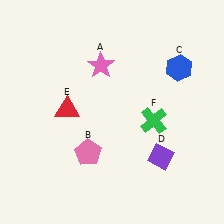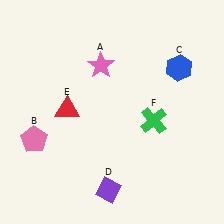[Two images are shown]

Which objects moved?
The objects that moved are: the pink pentagon (B), the purple diamond (D).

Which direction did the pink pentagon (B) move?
The pink pentagon (B) moved left.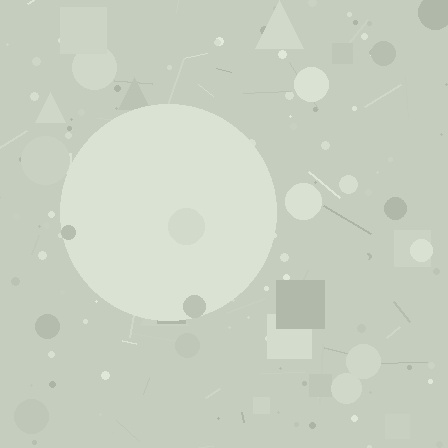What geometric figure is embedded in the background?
A circle is embedded in the background.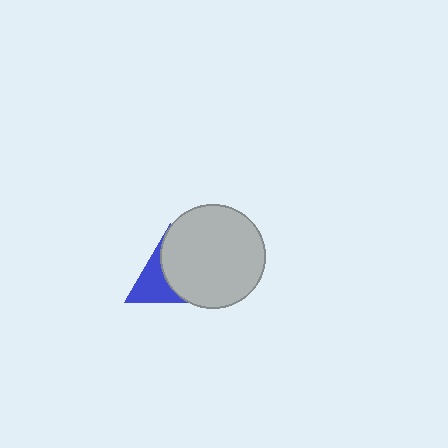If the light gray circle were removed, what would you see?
You would see the complete blue triangle.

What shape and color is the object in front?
The object in front is a light gray circle.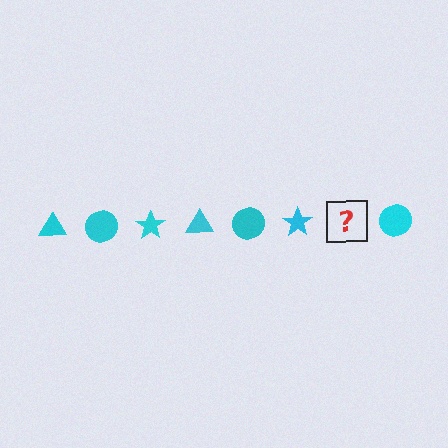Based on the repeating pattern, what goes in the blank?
The blank should be a cyan triangle.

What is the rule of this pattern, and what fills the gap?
The rule is that the pattern cycles through triangle, circle, star shapes in cyan. The gap should be filled with a cyan triangle.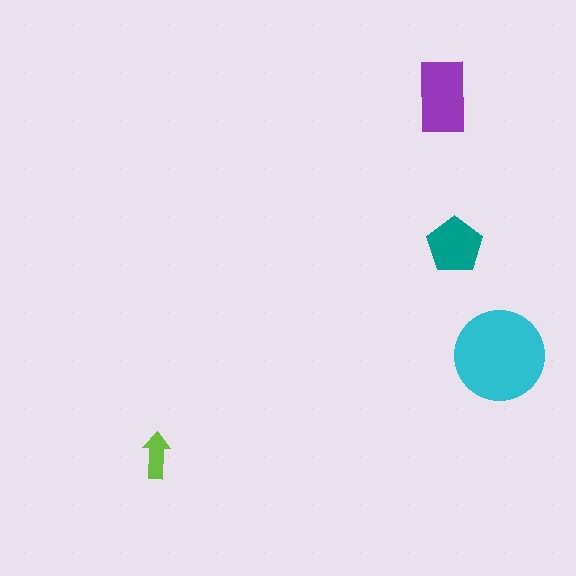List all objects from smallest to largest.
The lime arrow, the teal pentagon, the purple rectangle, the cyan circle.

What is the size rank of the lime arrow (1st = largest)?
4th.